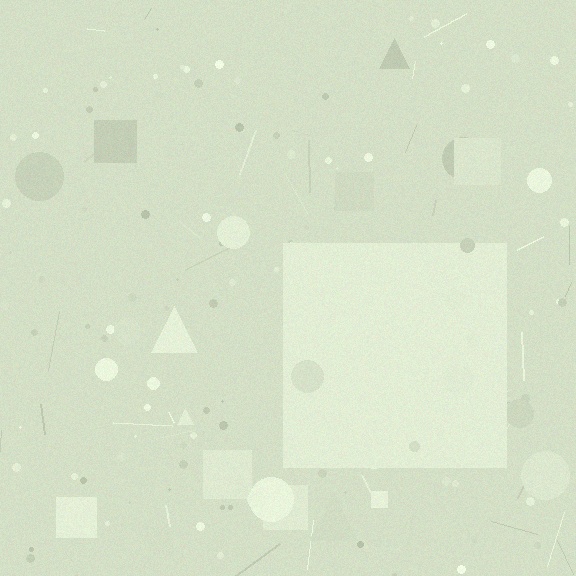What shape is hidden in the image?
A square is hidden in the image.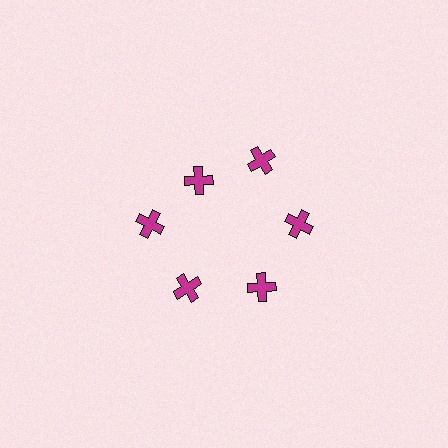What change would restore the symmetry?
The symmetry would be restored by moving it outward, back onto the ring so that all 6 crosses sit at equal angles and equal distance from the center.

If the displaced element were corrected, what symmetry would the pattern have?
It would have 6-fold rotational symmetry — the pattern would map onto itself every 60 degrees.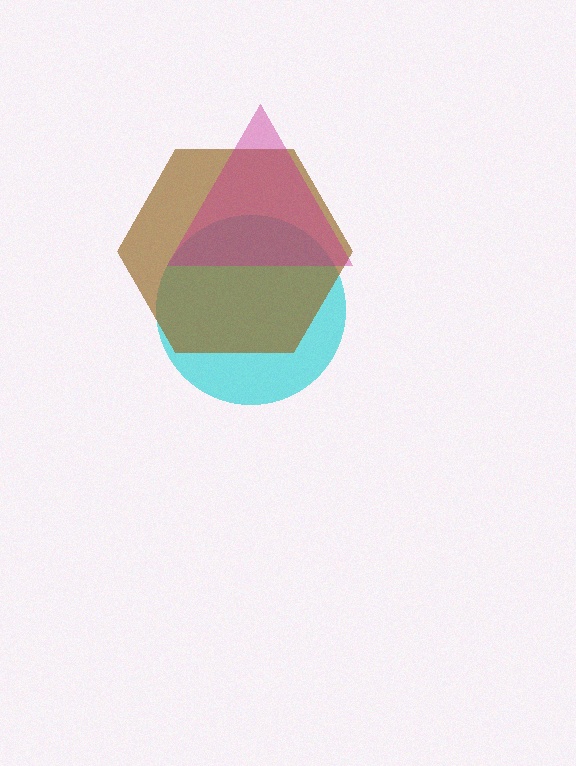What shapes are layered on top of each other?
The layered shapes are: a cyan circle, a brown hexagon, a magenta triangle.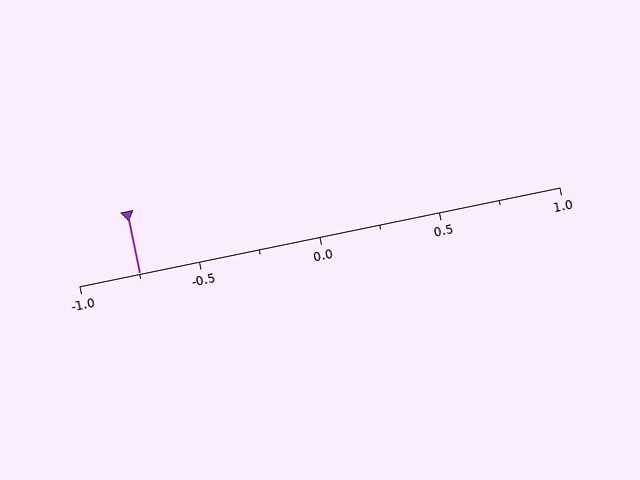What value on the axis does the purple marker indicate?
The marker indicates approximately -0.75.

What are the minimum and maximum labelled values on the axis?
The axis runs from -1.0 to 1.0.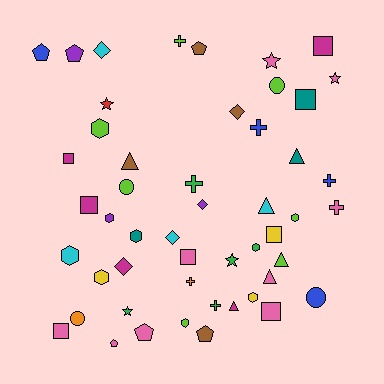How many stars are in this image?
There are 5 stars.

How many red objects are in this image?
There is 1 red object.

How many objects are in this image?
There are 50 objects.